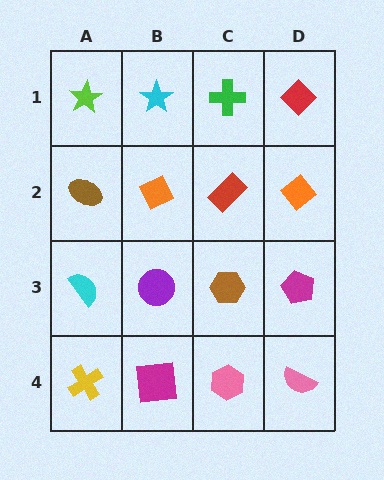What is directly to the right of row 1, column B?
A green cross.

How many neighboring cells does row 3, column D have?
3.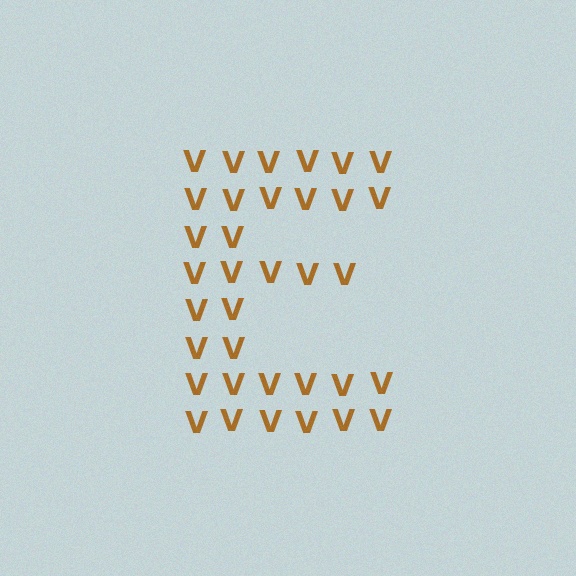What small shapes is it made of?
It is made of small letter V's.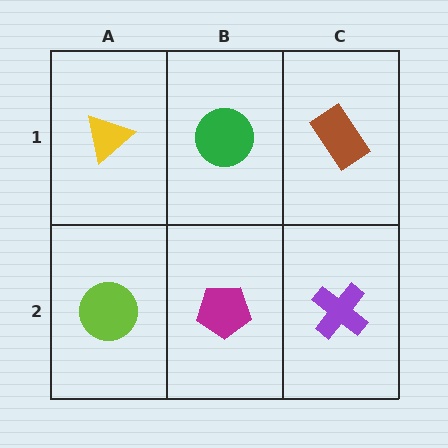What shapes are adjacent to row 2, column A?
A yellow triangle (row 1, column A), a magenta pentagon (row 2, column B).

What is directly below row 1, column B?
A magenta pentagon.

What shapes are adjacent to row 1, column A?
A lime circle (row 2, column A), a green circle (row 1, column B).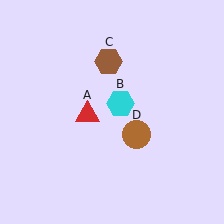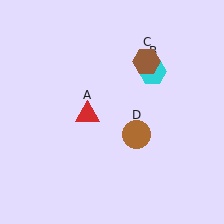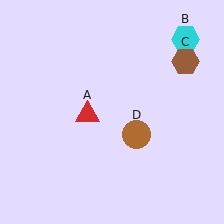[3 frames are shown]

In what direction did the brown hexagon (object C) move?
The brown hexagon (object C) moved right.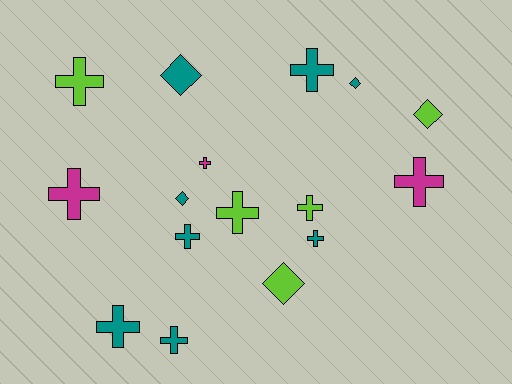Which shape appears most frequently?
Cross, with 11 objects.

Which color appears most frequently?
Teal, with 8 objects.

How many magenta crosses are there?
There are 3 magenta crosses.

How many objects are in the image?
There are 16 objects.